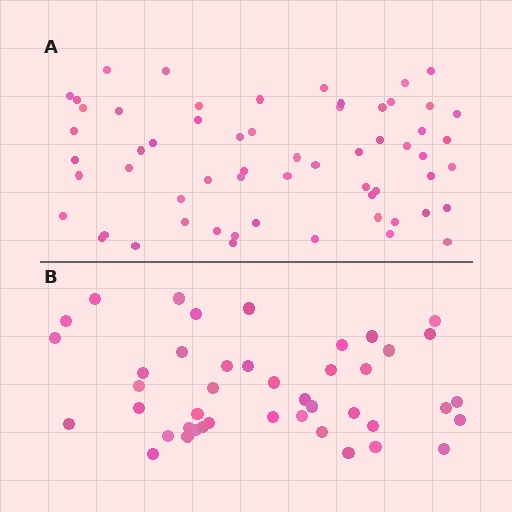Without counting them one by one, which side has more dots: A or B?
Region A (the top region) has more dots.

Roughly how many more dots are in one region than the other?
Region A has approximately 15 more dots than region B.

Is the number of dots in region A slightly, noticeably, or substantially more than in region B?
Region A has noticeably more, but not dramatically so. The ratio is roughly 1.4 to 1.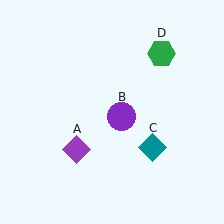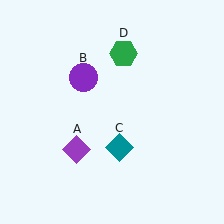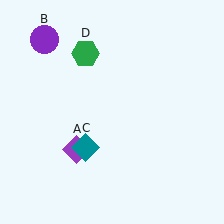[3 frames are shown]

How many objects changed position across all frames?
3 objects changed position: purple circle (object B), teal diamond (object C), green hexagon (object D).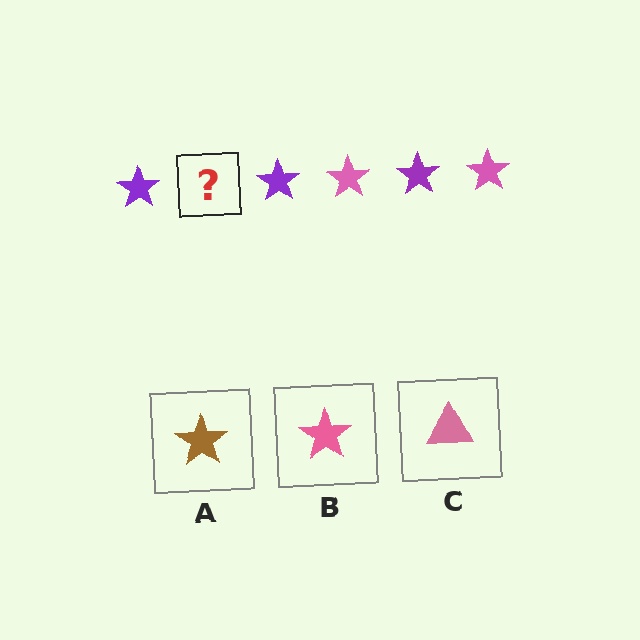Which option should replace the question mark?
Option B.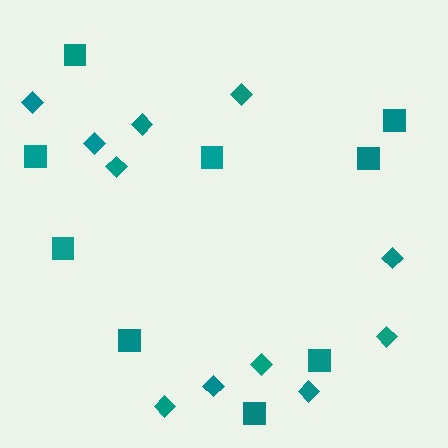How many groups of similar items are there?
There are 2 groups: one group of squares (9) and one group of diamonds (11).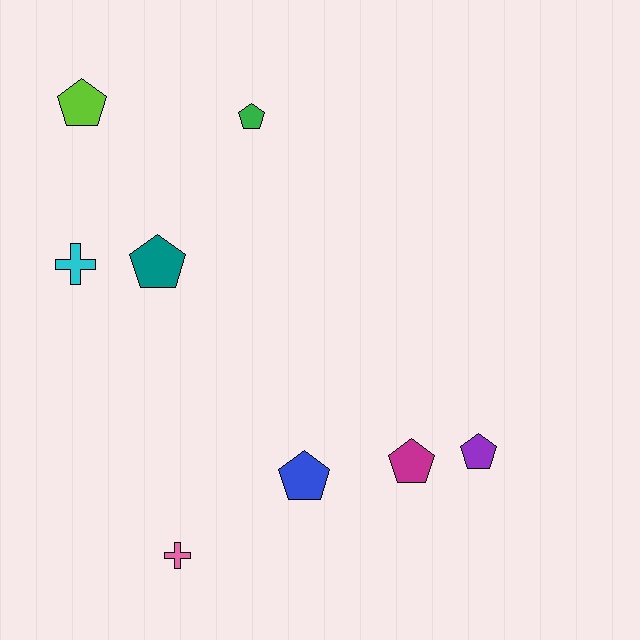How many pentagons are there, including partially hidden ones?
There are 6 pentagons.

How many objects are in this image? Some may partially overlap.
There are 8 objects.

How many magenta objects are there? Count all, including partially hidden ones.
There is 1 magenta object.